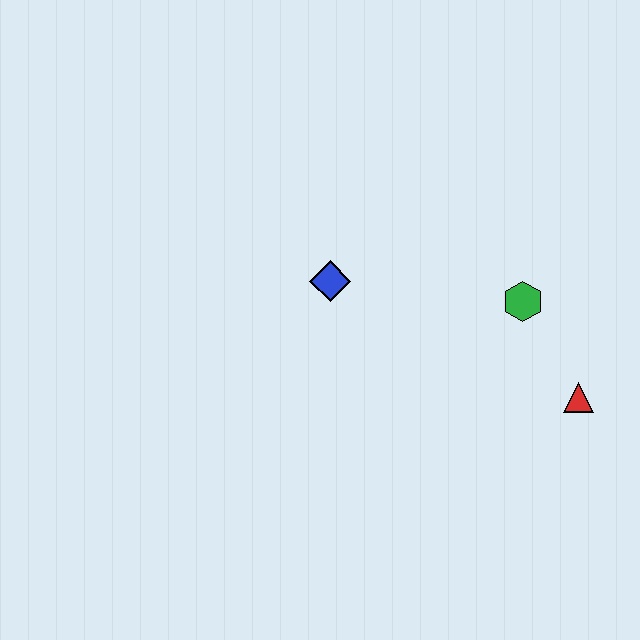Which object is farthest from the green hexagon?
The blue diamond is farthest from the green hexagon.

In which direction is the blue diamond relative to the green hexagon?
The blue diamond is to the left of the green hexagon.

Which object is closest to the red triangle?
The green hexagon is closest to the red triangle.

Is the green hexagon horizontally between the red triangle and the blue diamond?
Yes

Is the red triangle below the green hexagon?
Yes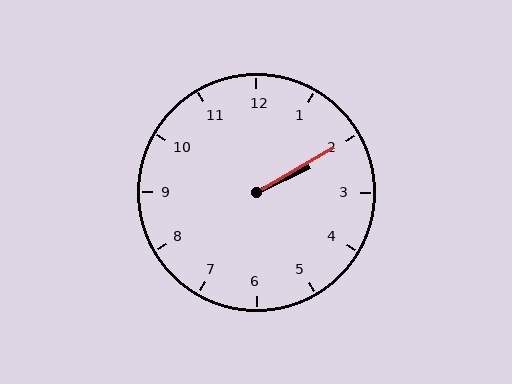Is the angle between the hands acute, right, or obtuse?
It is acute.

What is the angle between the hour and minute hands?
Approximately 5 degrees.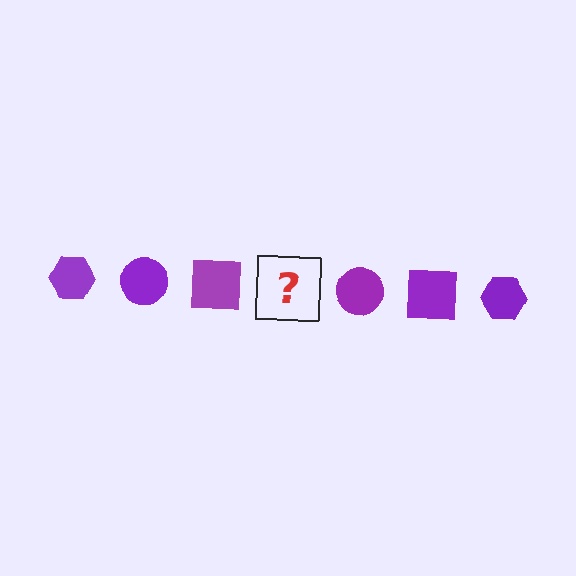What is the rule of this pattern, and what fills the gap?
The rule is that the pattern cycles through hexagon, circle, square shapes in purple. The gap should be filled with a purple hexagon.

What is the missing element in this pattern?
The missing element is a purple hexagon.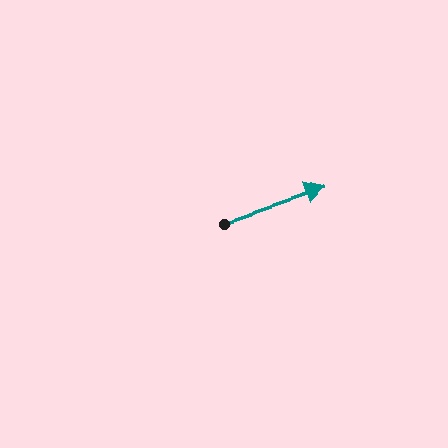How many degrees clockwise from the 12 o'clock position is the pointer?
Approximately 72 degrees.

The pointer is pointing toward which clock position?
Roughly 2 o'clock.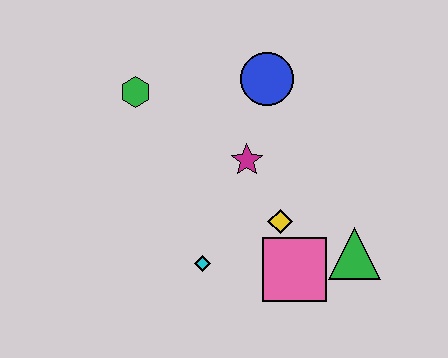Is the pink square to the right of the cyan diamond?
Yes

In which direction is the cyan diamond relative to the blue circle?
The cyan diamond is below the blue circle.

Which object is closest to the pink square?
The yellow diamond is closest to the pink square.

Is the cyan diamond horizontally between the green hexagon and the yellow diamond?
Yes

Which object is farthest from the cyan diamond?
The blue circle is farthest from the cyan diamond.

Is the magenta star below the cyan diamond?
No